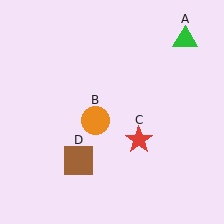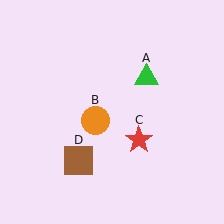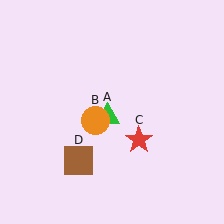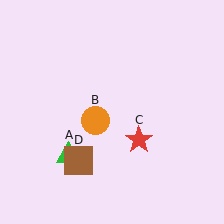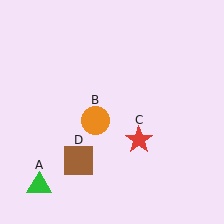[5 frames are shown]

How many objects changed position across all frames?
1 object changed position: green triangle (object A).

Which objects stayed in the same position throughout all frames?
Orange circle (object B) and red star (object C) and brown square (object D) remained stationary.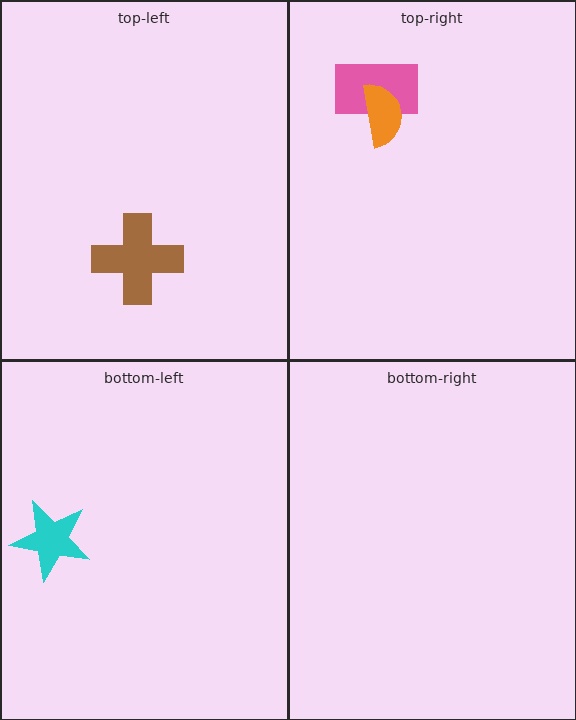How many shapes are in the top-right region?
2.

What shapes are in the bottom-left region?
The cyan star.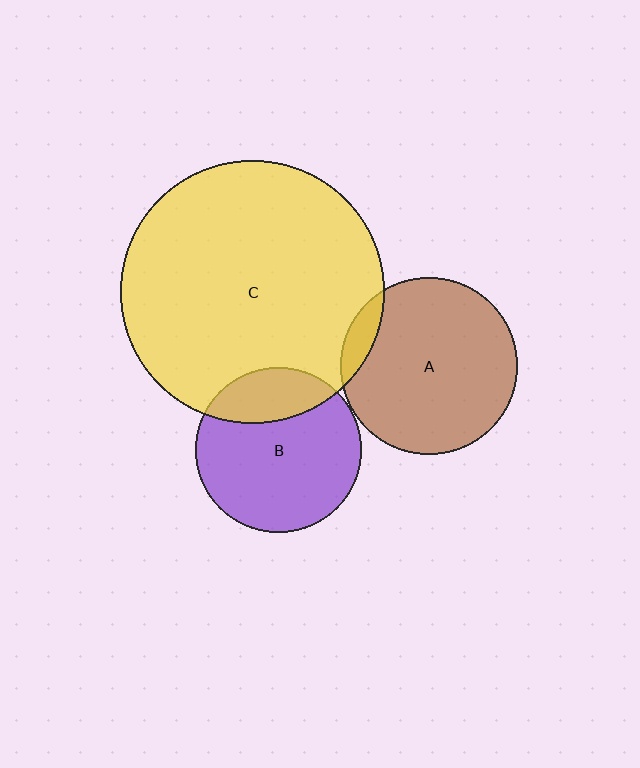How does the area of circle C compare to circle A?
Approximately 2.2 times.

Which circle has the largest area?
Circle C (yellow).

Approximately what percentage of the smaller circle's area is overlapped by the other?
Approximately 10%.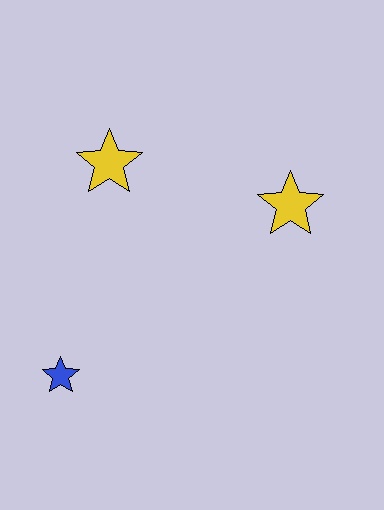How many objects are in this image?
There are 3 objects.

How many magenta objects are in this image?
There are no magenta objects.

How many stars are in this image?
There are 3 stars.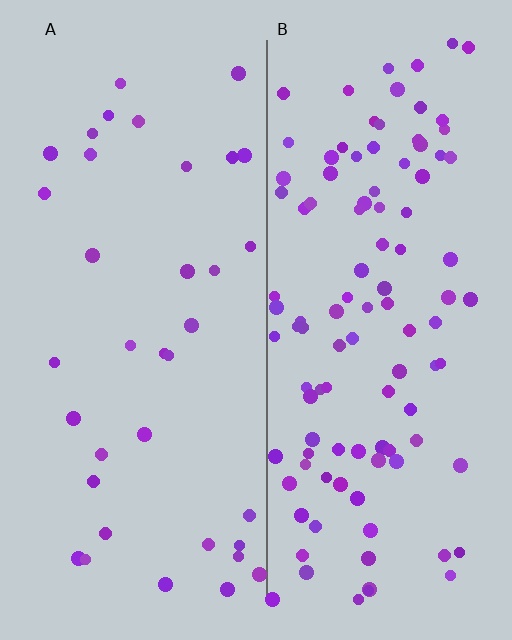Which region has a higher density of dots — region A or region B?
B (the right).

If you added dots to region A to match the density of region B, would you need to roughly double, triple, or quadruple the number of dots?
Approximately triple.